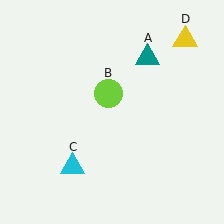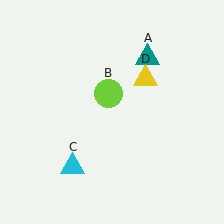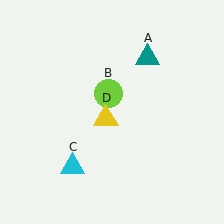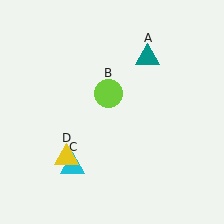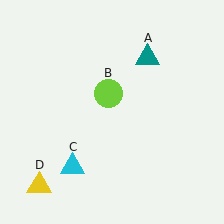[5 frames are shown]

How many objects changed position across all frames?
1 object changed position: yellow triangle (object D).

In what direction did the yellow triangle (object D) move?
The yellow triangle (object D) moved down and to the left.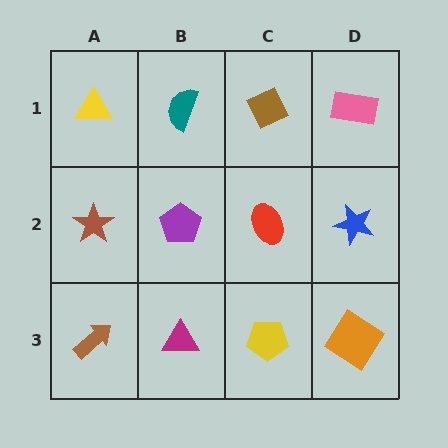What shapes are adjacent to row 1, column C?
A red ellipse (row 2, column C), a teal semicircle (row 1, column B), a pink rectangle (row 1, column D).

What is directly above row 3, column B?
A purple pentagon.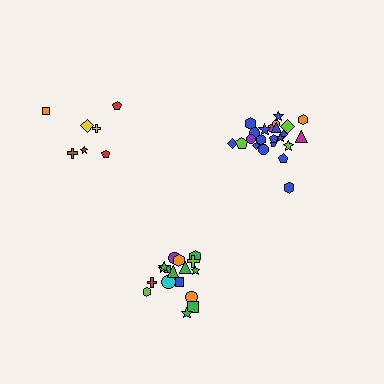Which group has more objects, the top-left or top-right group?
The top-right group.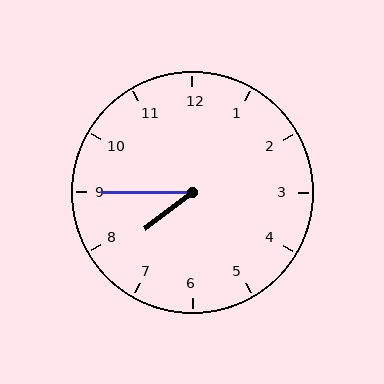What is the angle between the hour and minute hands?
Approximately 38 degrees.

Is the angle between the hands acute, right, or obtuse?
It is acute.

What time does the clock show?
7:45.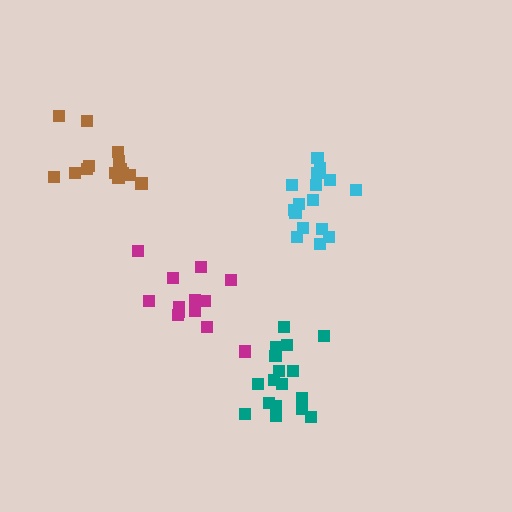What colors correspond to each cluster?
The clusters are colored: teal, cyan, brown, magenta.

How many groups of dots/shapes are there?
There are 4 groups.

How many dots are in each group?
Group 1: 17 dots, Group 2: 16 dots, Group 3: 14 dots, Group 4: 13 dots (60 total).